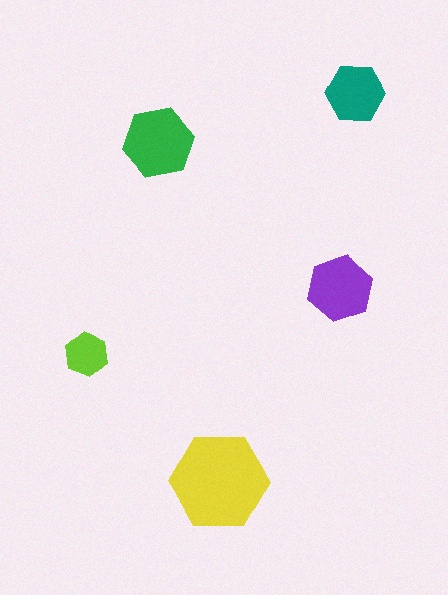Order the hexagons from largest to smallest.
the yellow one, the green one, the purple one, the teal one, the lime one.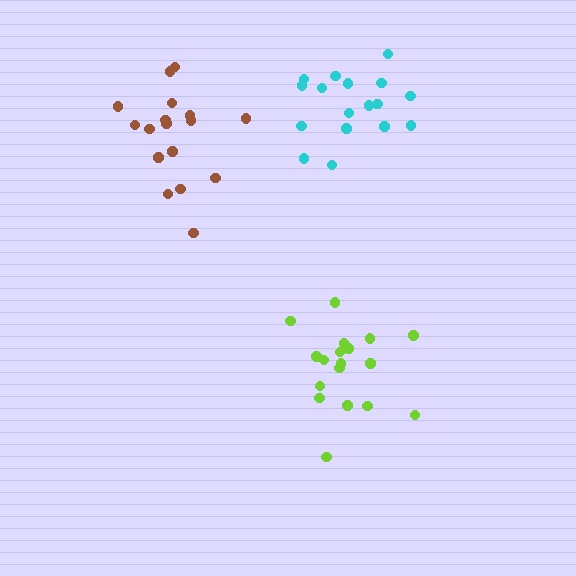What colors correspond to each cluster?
The clusters are colored: cyan, lime, brown.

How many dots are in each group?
Group 1: 17 dots, Group 2: 18 dots, Group 3: 17 dots (52 total).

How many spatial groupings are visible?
There are 3 spatial groupings.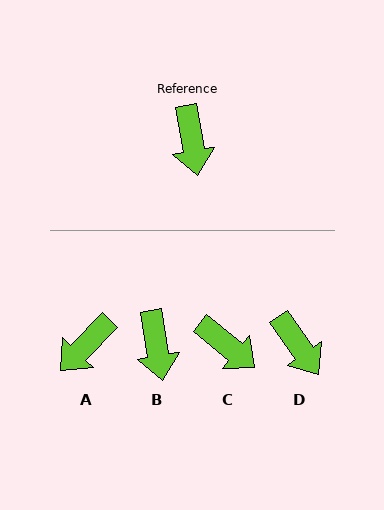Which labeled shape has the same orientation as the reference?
B.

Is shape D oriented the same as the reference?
No, it is off by about 25 degrees.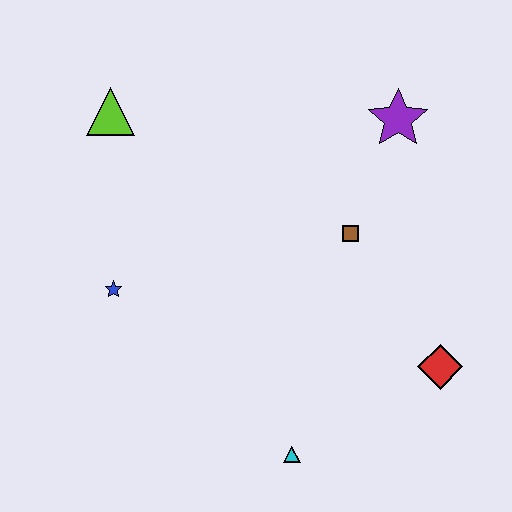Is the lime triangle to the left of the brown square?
Yes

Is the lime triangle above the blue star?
Yes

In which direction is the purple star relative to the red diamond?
The purple star is above the red diamond.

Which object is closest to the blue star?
The lime triangle is closest to the blue star.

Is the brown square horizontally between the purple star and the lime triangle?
Yes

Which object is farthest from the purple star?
The cyan triangle is farthest from the purple star.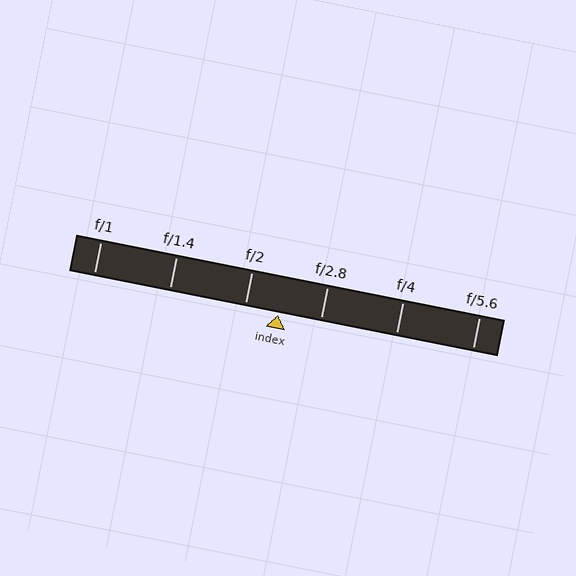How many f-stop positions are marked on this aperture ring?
There are 6 f-stop positions marked.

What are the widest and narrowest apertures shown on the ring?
The widest aperture shown is f/1 and the narrowest is f/5.6.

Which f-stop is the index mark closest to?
The index mark is closest to f/2.